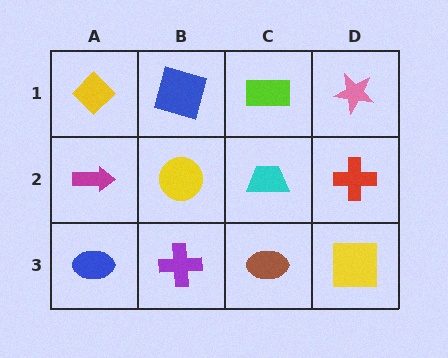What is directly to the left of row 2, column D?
A cyan trapezoid.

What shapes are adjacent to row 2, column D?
A pink star (row 1, column D), a yellow square (row 3, column D), a cyan trapezoid (row 2, column C).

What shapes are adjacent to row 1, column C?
A cyan trapezoid (row 2, column C), a blue square (row 1, column B), a pink star (row 1, column D).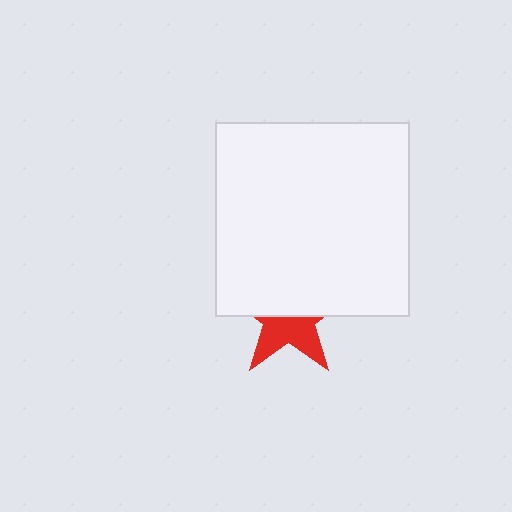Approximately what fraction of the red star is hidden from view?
Roughly 56% of the red star is hidden behind the white square.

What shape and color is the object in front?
The object in front is a white square.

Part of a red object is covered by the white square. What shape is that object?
It is a star.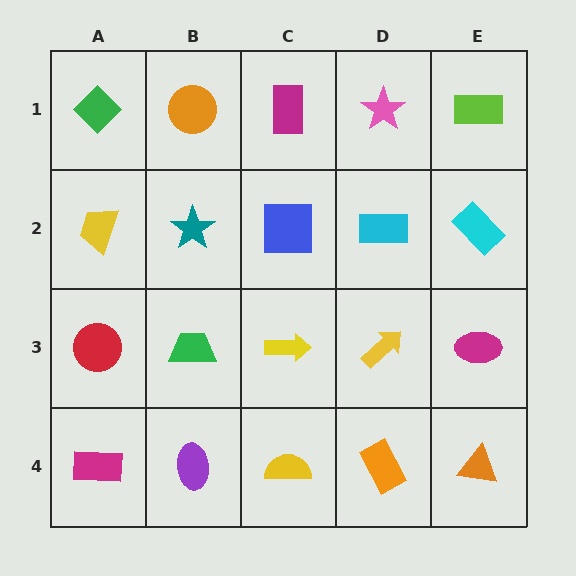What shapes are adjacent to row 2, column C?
A magenta rectangle (row 1, column C), a yellow arrow (row 3, column C), a teal star (row 2, column B), a cyan rectangle (row 2, column D).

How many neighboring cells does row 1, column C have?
3.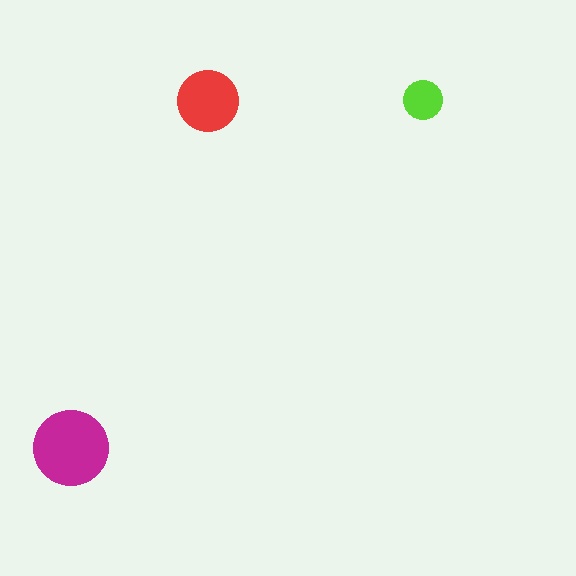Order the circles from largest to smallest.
the magenta one, the red one, the lime one.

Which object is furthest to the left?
The magenta circle is leftmost.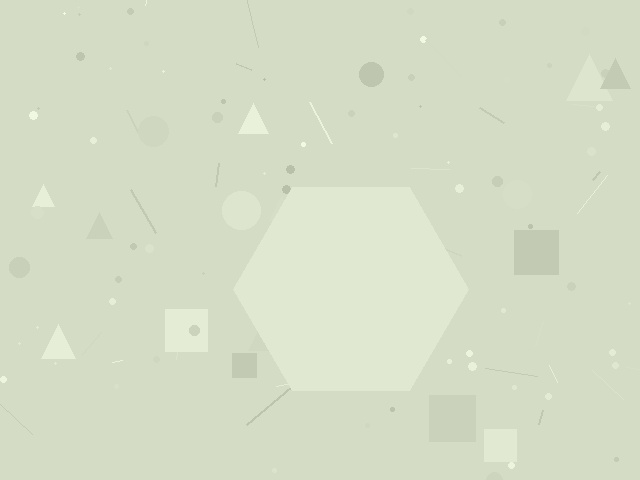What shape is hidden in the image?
A hexagon is hidden in the image.